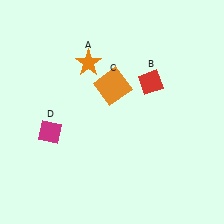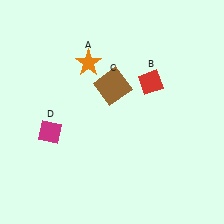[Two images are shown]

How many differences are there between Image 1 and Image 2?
There is 1 difference between the two images.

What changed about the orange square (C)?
In Image 1, C is orange. In Image 2, it changed to brown.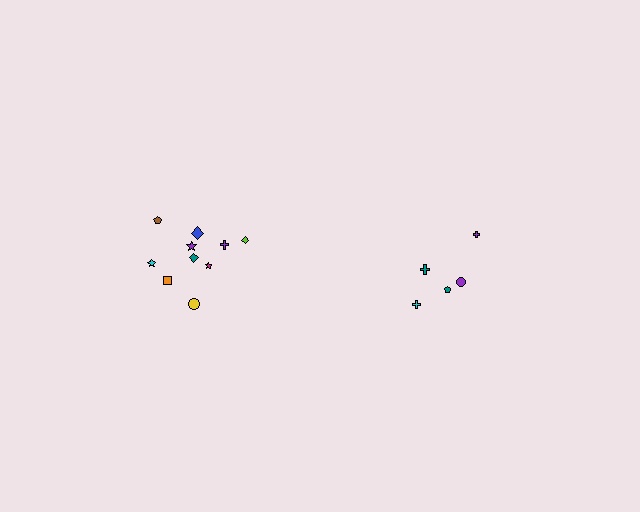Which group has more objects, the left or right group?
The left group.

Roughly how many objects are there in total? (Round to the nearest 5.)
Roughly 15 objects in total.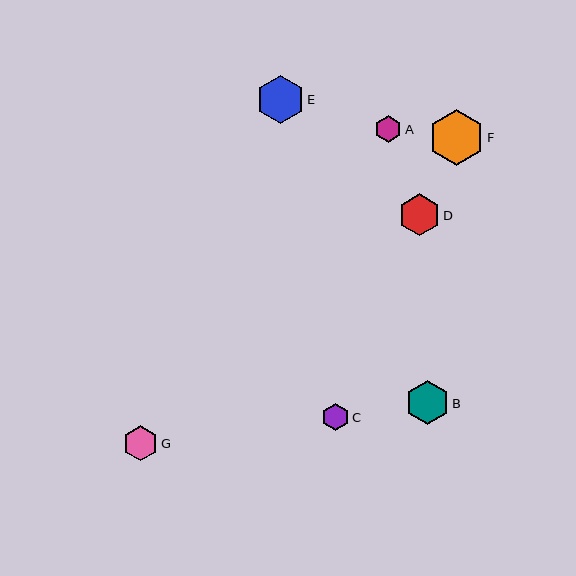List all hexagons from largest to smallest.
From largest to smallest: F, E, B, D, G, A, C.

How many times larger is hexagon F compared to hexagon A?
Hexagon F is approximately 2.0 times the size of hexagon A.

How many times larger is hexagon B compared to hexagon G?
Hexagon B is approximately 1.3 times the size of hexagon G.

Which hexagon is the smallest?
Hexagon C is the smallest with a size of approximately 27 pixels.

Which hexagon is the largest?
Hexagon F is the largest with a size of approximately 55 pixels.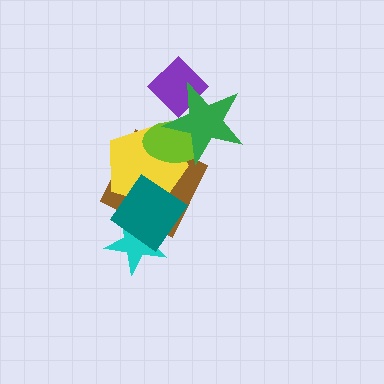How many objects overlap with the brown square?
4 objects overlap with the brown square.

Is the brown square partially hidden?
Yes, it is partially covered by another shape.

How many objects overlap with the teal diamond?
3 objects overlap with the teal diamond.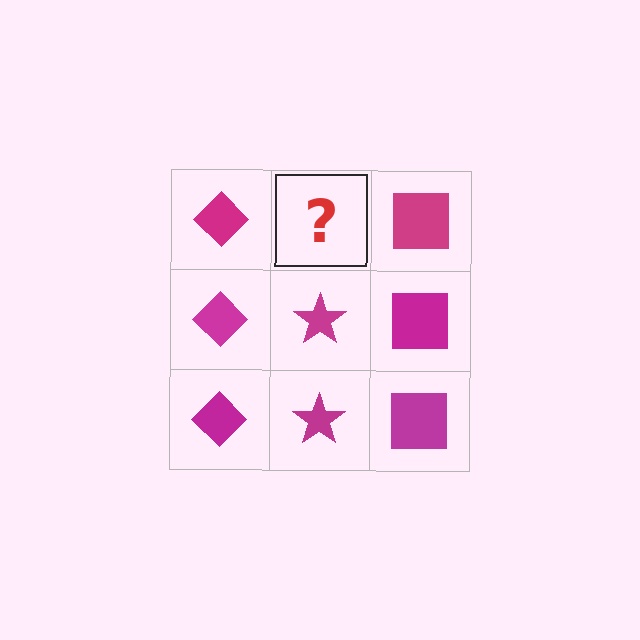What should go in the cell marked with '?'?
The missing cell should contain a magenta star.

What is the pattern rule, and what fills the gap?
The rule is that each column has a consistent shape. The gap should be filled with a magenta star.